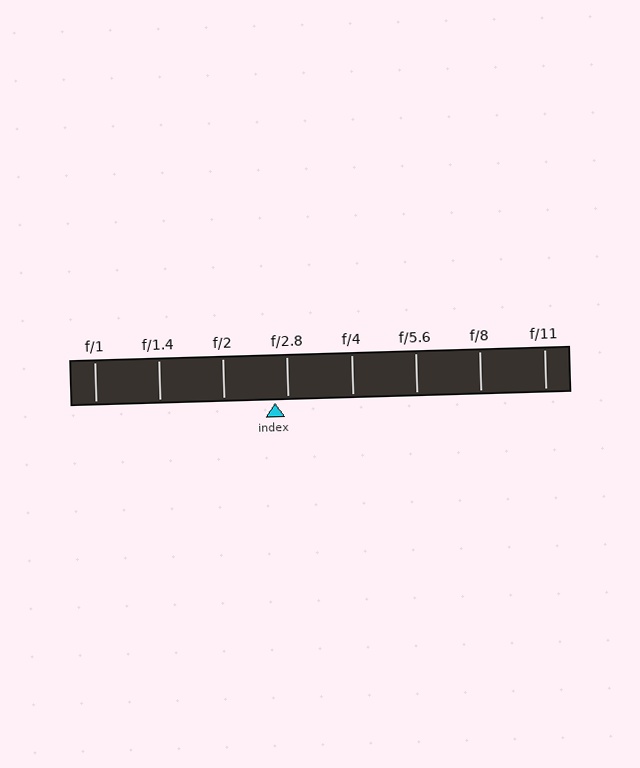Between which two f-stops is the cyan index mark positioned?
The index mark is between f/2 and f/2.8.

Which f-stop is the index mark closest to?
The index mark is closest to f/2.8.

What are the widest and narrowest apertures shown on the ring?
The widest aperture shown is f/1 and the narrowest is f/11.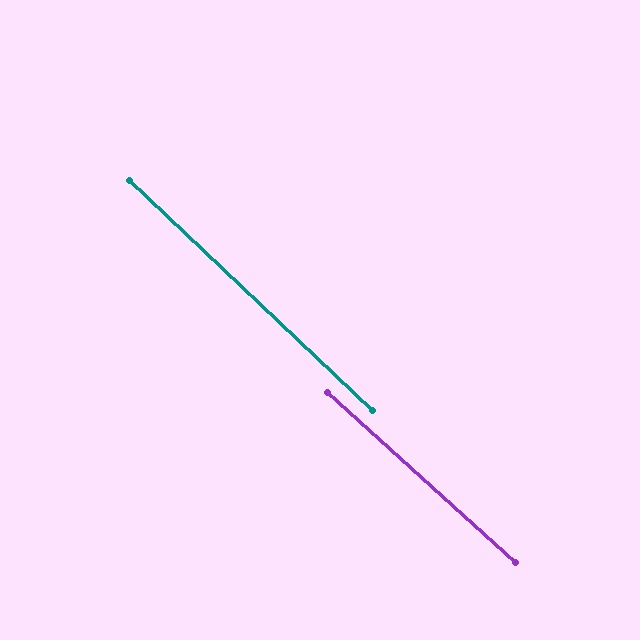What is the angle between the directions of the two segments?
Approximately 1 degree.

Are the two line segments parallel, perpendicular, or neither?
Parallel — their directions differ by only 1.5°.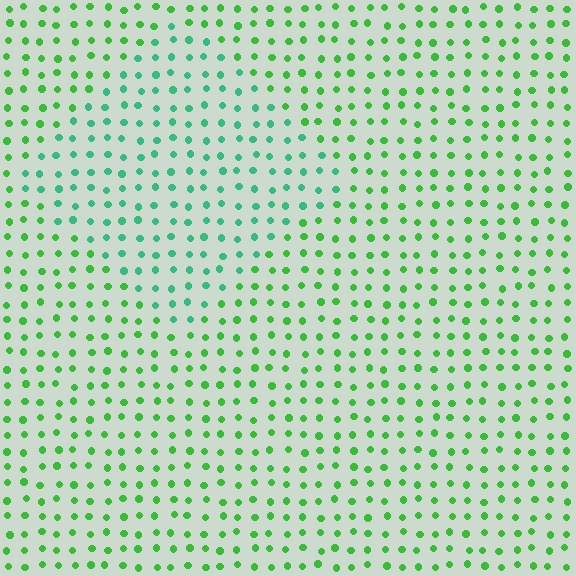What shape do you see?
I see a diamond.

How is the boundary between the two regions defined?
The boundary is defined purely by a slight shift in hue (about 32 degrees). Spacing, size, and orientation are identical on both sides.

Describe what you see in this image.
The image is filled with small green elements in a uniform arrangement. A diamond-shaped region is visible where the elements are tinted to a slightly different hue, forming a subtle color boundary.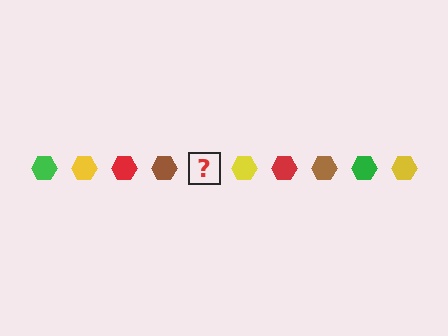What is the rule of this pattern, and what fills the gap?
The rule is that the pattern cycles through green, yellow, red, brown hexagons. The gap should be filled with a green hexagon.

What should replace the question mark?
The question mark should be replaced with a green hexagon.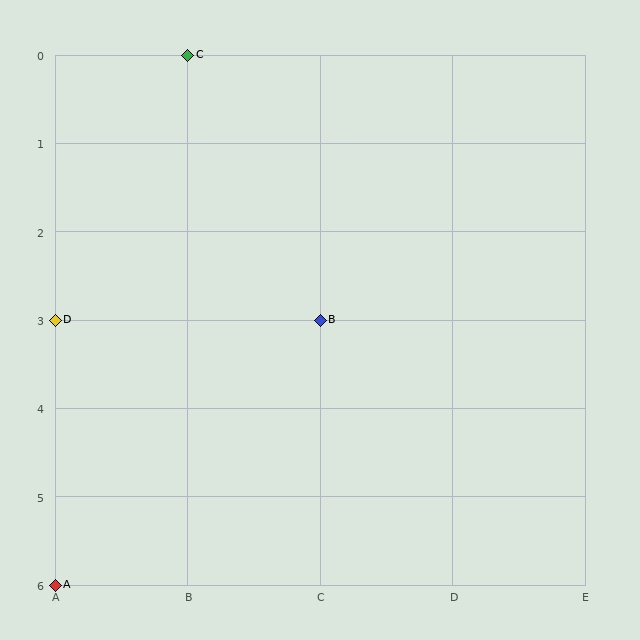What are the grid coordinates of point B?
Point B is at grid coordinates (C, 3).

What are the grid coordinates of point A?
Point A is at grid coordinates (A, 6).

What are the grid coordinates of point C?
Point C is at grid coordinates (B, 0).